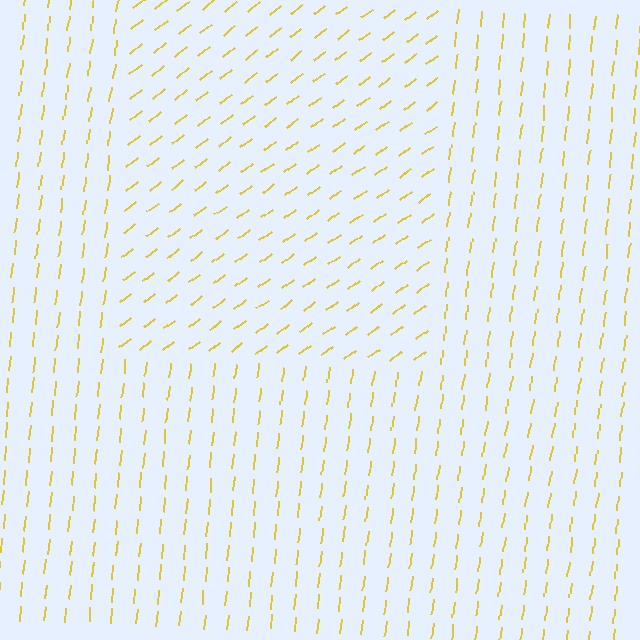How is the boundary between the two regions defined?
The boundary is defined purely by a change in line orientation (approximately 45 degrees difference). All lines are the same color and thickness.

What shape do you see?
I see a rectangle.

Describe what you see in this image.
The image is filled with small yellow line segments. A rectangle region in the image has lines oriented differently from the surrounding lines, creating a visible texture boundary.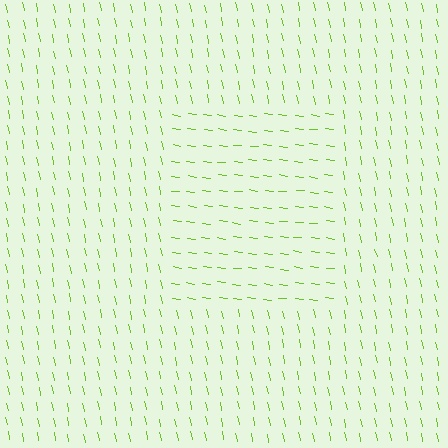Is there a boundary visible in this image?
Yes, there is a texture boundary formed by a change in line orientation.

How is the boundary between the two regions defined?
The boundary is defined purely by a change in line orientation (approximately 71 degrees difference). All lines are the same color and thickness.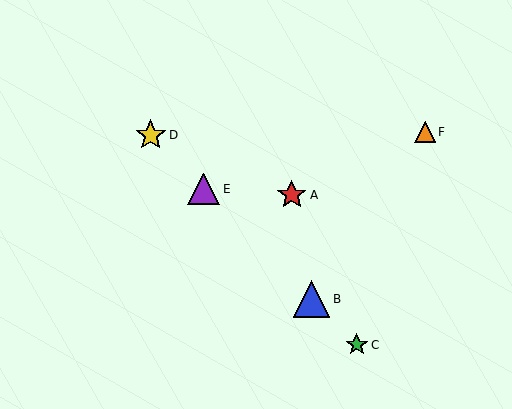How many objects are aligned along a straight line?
4 objects (B, C, D, E) are aligned along a straight line.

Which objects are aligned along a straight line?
Objects B, C, D, E are aligned along a straight line.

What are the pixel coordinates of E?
Object E is at (204, 189).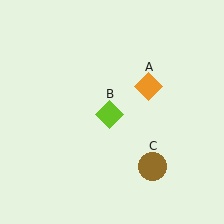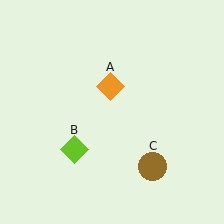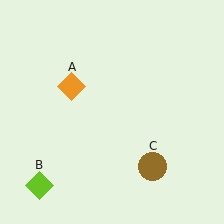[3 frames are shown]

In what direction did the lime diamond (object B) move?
The lime diamond (object B) moved down and to the left.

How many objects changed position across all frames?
2 objects changed position: orange diamond (object A), lime diamond (object B).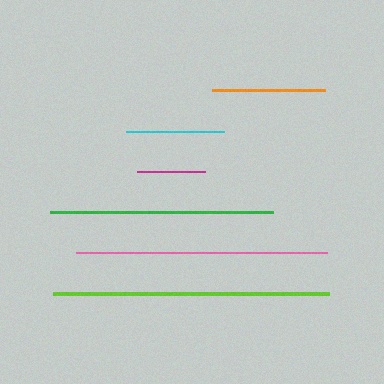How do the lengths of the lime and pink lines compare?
The lime and pink lines are approximately the same length.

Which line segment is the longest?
The lime line is the longest at approximately 276 pixels.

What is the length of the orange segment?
The orange segment is approximately 113 pixels long.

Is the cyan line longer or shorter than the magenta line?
The cyan line is longer than the magenta line.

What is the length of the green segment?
The green segment is approximately 223 pixels long.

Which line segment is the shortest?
The magenta line is the shortest at approximately 68 pixels.